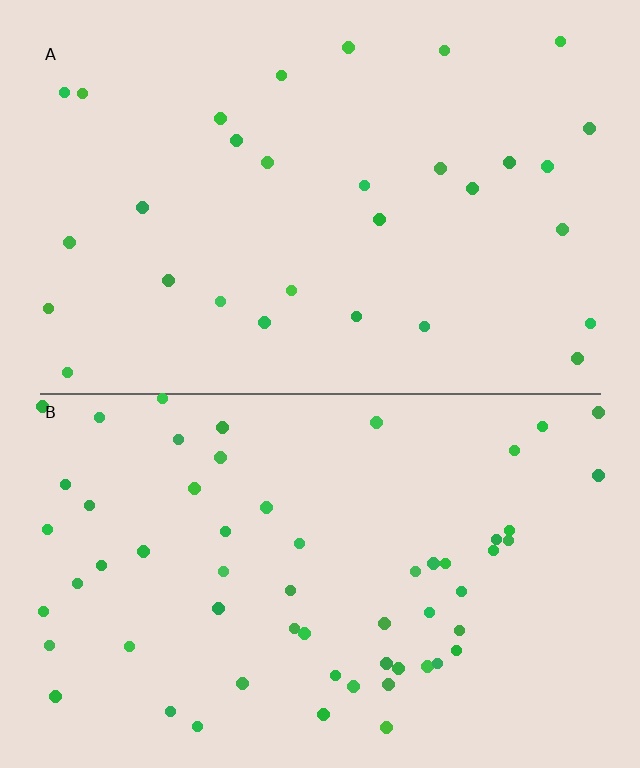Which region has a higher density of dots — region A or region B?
B (the bottom).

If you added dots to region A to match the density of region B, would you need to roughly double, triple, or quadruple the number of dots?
Approximately double.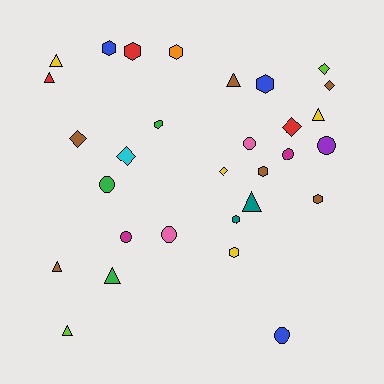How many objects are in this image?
There are 30 objects.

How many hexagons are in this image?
There are 9 hexagons.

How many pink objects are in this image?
There are 2 pink objects.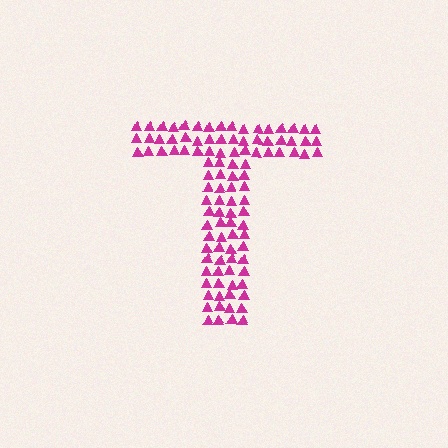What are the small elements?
The small elements are triangles.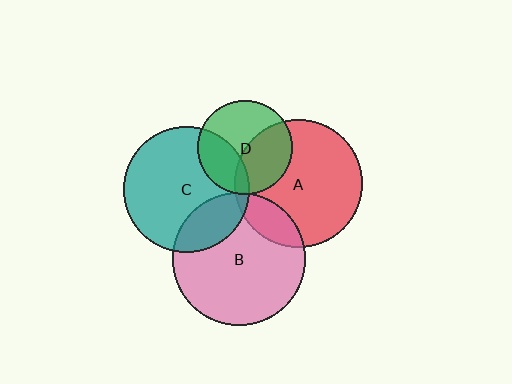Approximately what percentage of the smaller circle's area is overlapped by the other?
Approximately 15%.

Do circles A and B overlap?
Yes.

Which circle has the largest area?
Circle B (pink).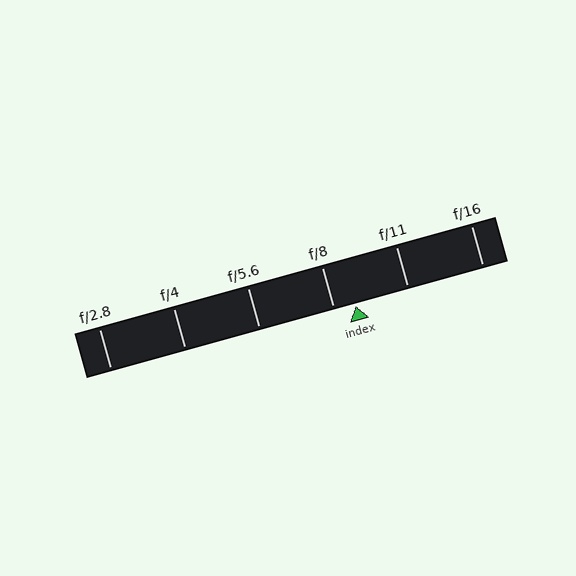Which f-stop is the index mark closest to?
The index mark is closest to f/8.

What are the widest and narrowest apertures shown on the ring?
The widest aperture shown is f/2.8 and the narrowest is f/16.